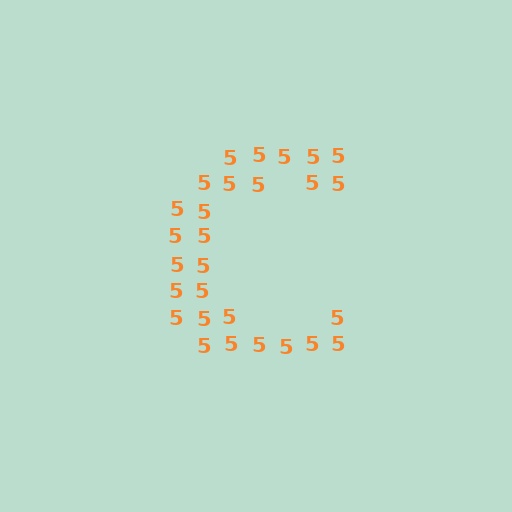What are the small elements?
The small elements are digit 5's.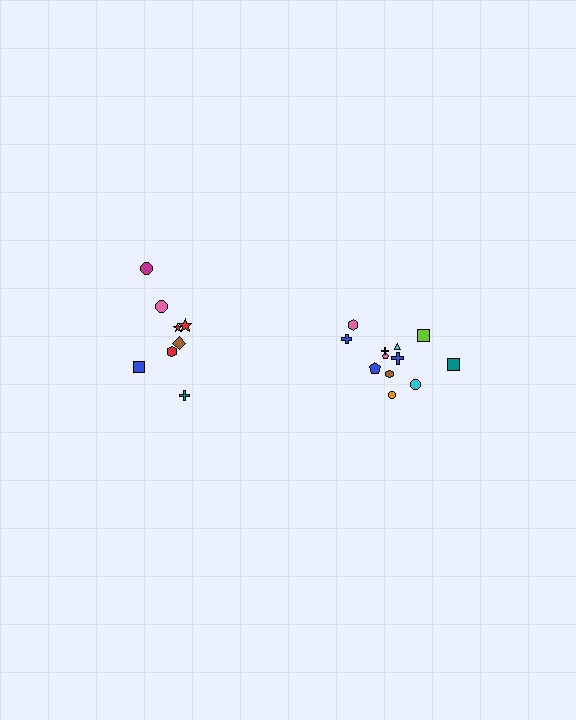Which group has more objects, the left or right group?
The right group.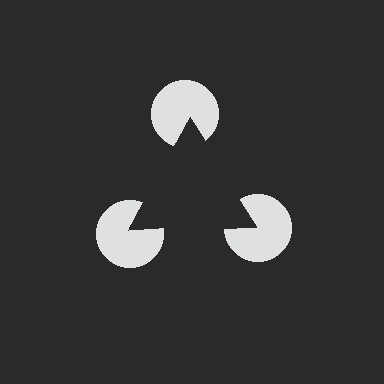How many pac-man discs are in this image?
There are 3 — one at each vertex of the illusory triangle.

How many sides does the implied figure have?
3 sides.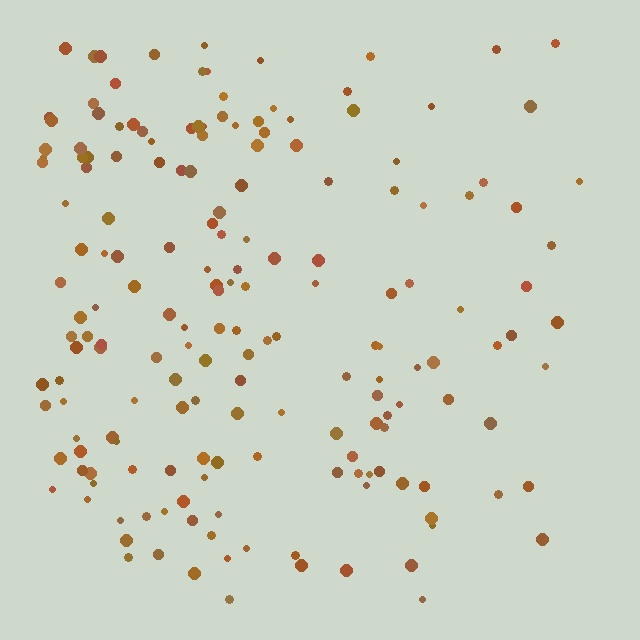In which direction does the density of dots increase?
From right to left, with the left side densest.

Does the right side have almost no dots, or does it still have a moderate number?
Still a moderate number, just noticeably fewer than the left.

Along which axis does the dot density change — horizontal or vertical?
Horizontal.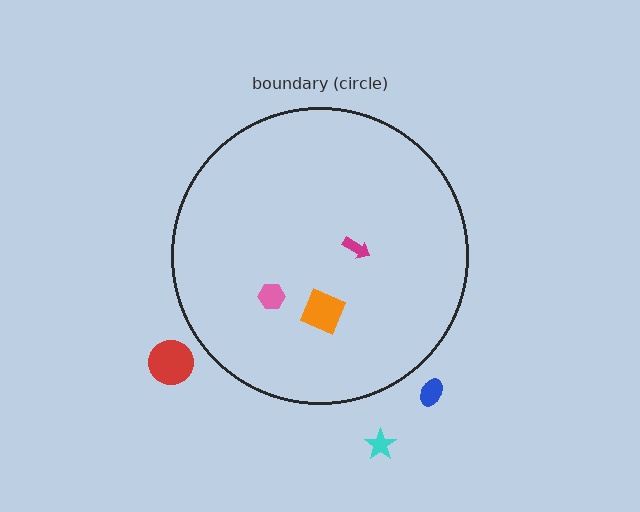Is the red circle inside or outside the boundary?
Outside.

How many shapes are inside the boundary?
3 inside, 3 outside.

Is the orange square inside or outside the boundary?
Inside.